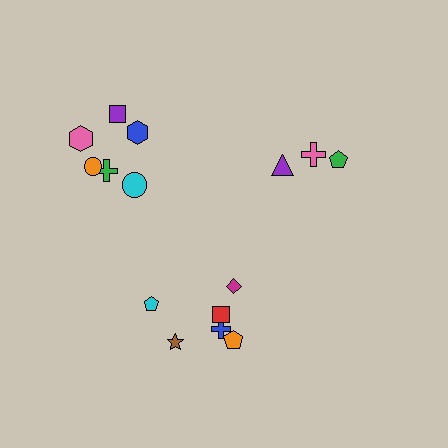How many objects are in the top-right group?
There are 3 objects.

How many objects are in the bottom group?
There are 6 objects.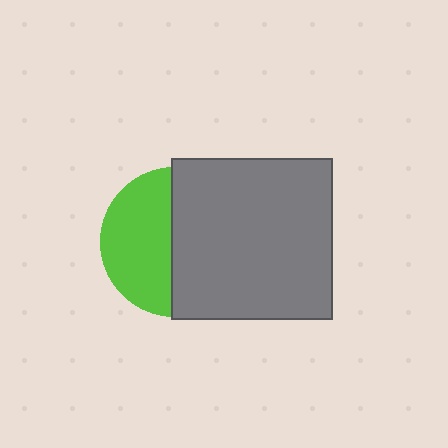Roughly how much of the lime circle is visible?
About half of it is visible (roughly 47%).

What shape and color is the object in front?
The object in front is a gray square.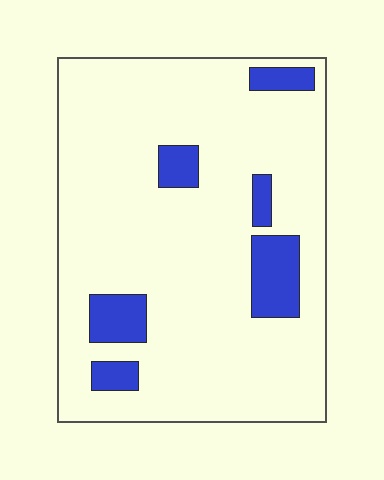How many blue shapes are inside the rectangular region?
6.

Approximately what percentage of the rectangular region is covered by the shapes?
Approximately 15%.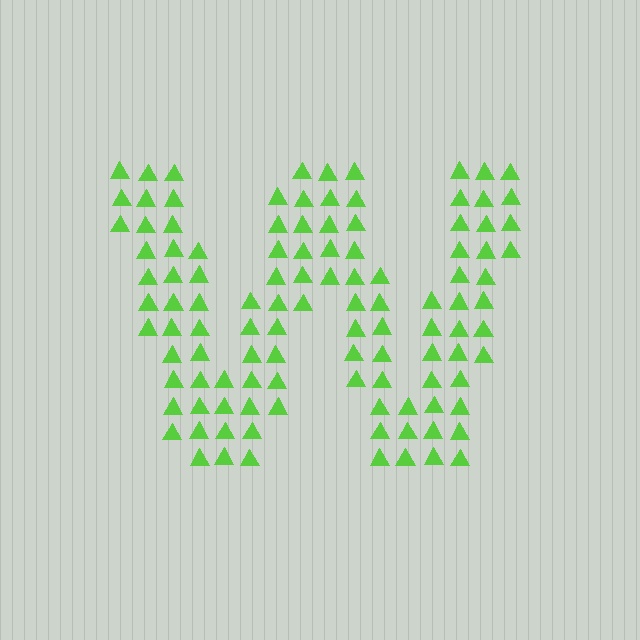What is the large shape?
The large shape is the letter W.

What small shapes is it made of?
It is made of small triangles.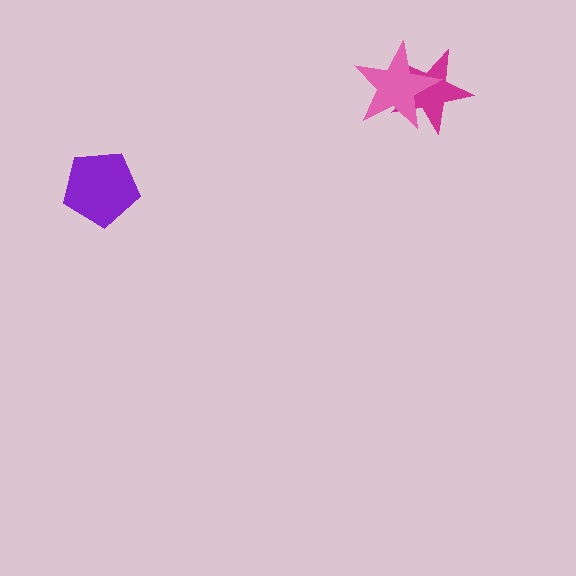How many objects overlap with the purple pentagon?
0 objects overlap with the purple pentagon.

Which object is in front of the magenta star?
The pink star is in front of the magenta star.